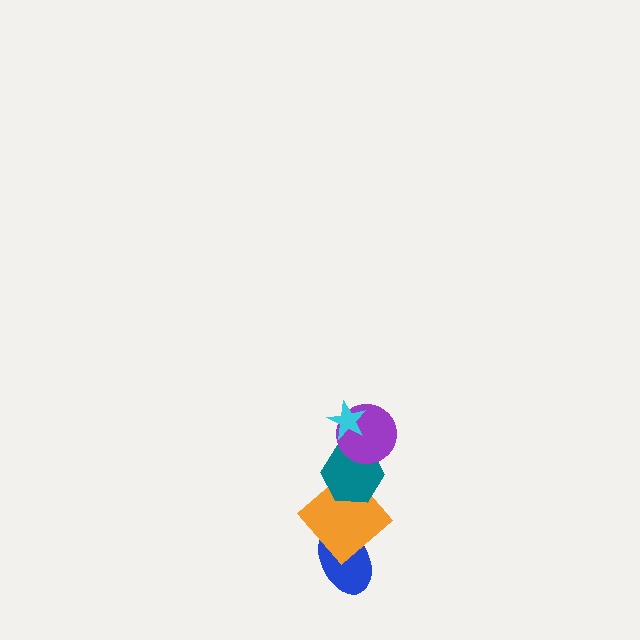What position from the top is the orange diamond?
The orange diamond is 4th from the top.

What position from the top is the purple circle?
The purple circle is 2nd from the top.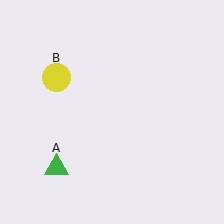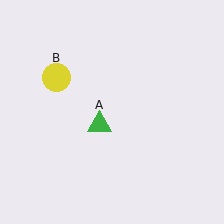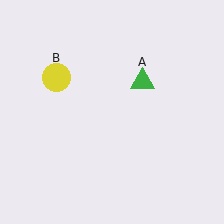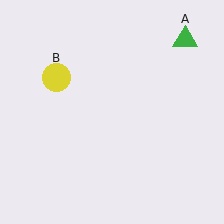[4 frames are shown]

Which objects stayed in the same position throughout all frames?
Yellow circle (object B) remained stationary.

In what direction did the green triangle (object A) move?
The green triangle (object A) moved up and to the right.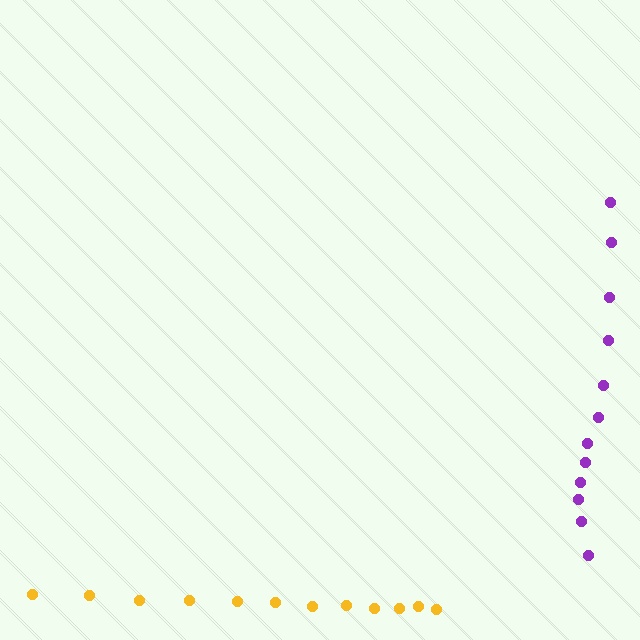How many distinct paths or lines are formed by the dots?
There are 2 distinct paths.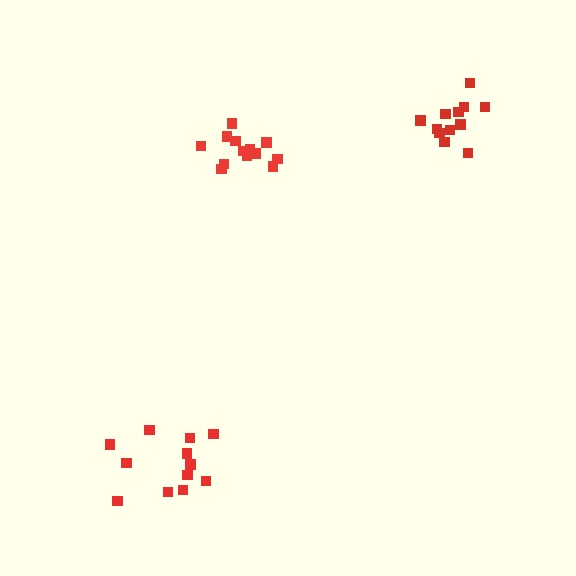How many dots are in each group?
Group 1: 12 dots, Group 2: 13 dots, Group 3: 12 dots (37 total).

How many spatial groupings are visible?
There are 3 spatial groupings.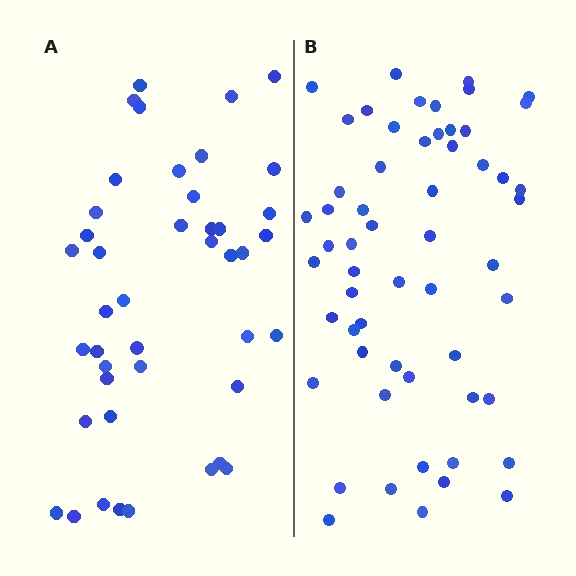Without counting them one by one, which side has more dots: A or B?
Region B (the right region) has more dots.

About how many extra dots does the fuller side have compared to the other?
Region B has approximately 15 more dots than region A.